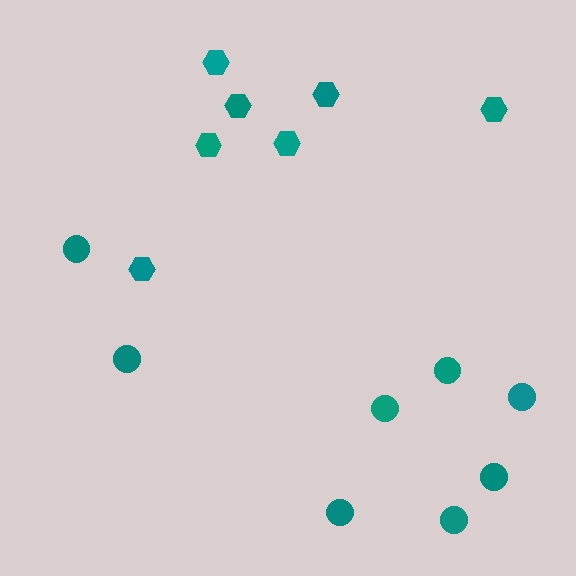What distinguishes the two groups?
There are 2 groups: one group of circles (8) and one group of hexagons (7).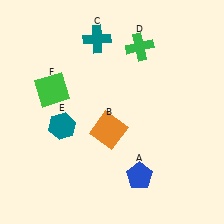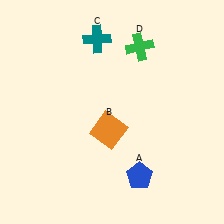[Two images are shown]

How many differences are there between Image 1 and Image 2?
There are 2 differences between the two images.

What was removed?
The green square (F), the teal hexagon (E) were removed in Image 2.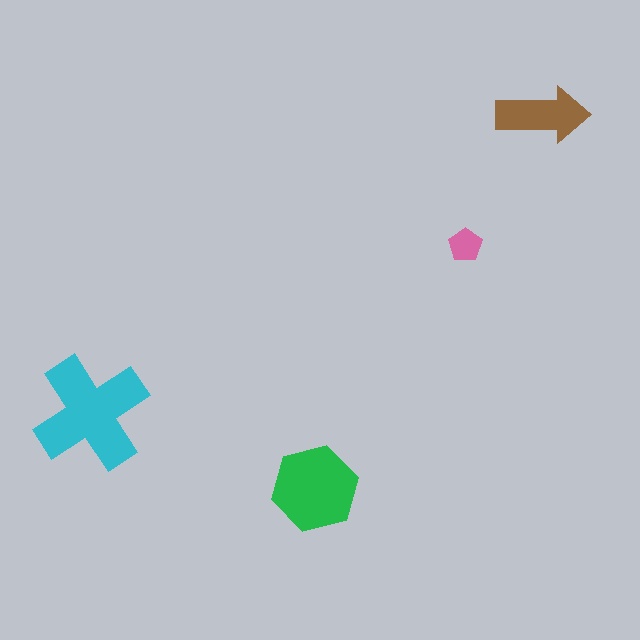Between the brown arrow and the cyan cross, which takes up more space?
The cyan cross.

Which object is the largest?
The cyan cross.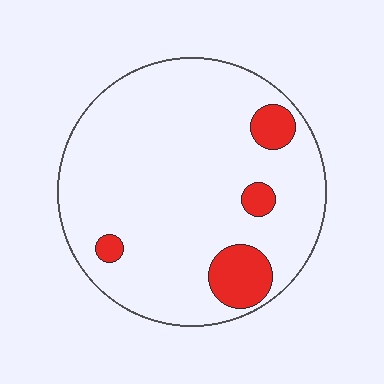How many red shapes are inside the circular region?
4.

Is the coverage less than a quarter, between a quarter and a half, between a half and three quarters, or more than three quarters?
Less than a quarter.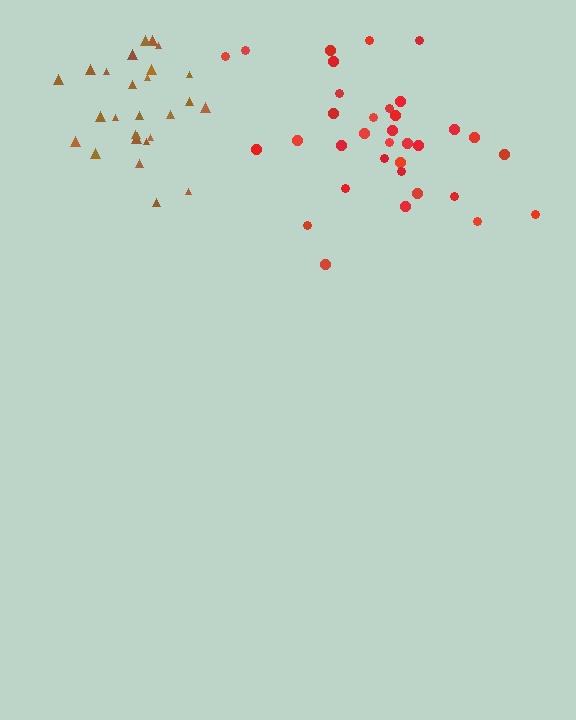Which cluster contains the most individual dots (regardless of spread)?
Red (34).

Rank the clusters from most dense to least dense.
brown, red.